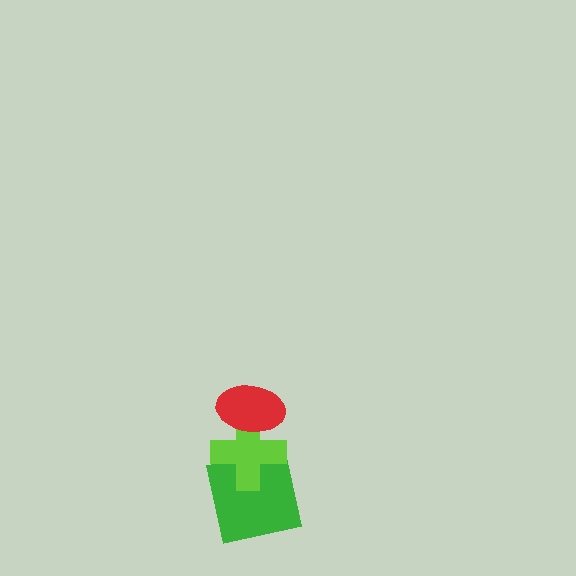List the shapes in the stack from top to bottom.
From top to bottom: the red ellipse, the lime cross, the green square.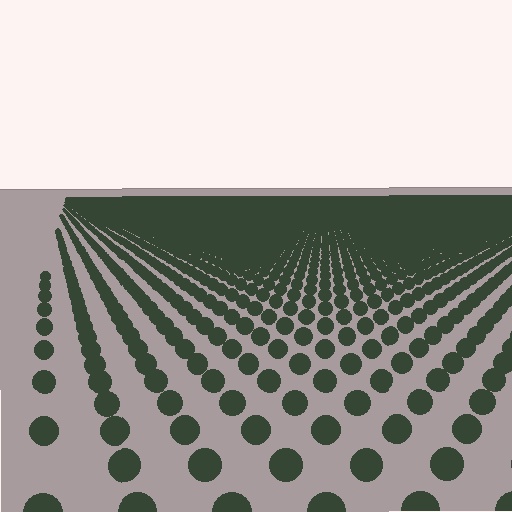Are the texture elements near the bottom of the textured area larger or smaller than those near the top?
Larger. Near the bottom, elements are closer to the viewer and appear at a bigger on-screen size.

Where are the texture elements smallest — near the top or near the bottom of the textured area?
Near the top.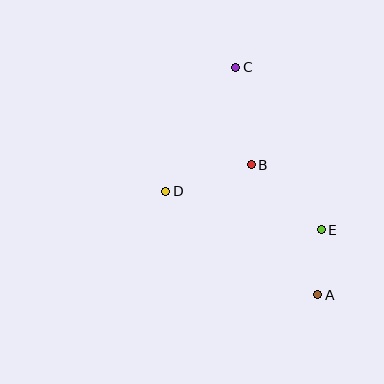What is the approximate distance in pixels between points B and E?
The distance between B and E is approximately 96 pixels.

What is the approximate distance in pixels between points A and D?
The distance between A and D is approximately 183 pixels.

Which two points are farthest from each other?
Points A and C are farthest from each other.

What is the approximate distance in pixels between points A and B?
The distance between A and B is approximately 146 pixels.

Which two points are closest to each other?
Points A and E are closest to each other.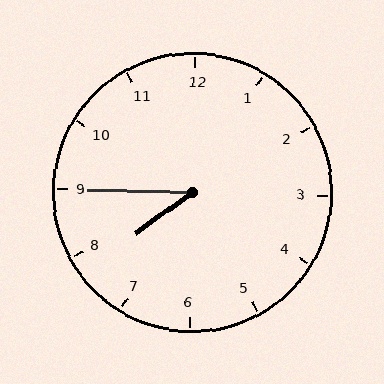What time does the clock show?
7:45.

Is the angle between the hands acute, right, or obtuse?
It is acute.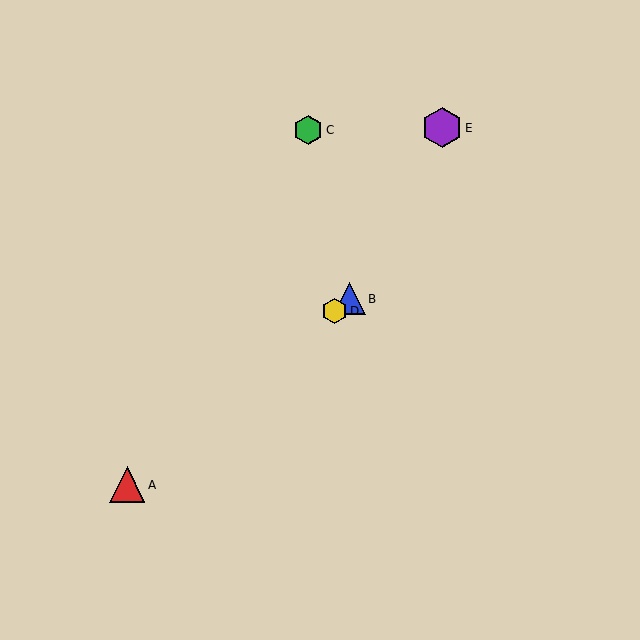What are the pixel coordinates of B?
Object B is at (349, 299).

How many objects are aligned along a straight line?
3 objects (A, B, D) are aligned along a straight line.